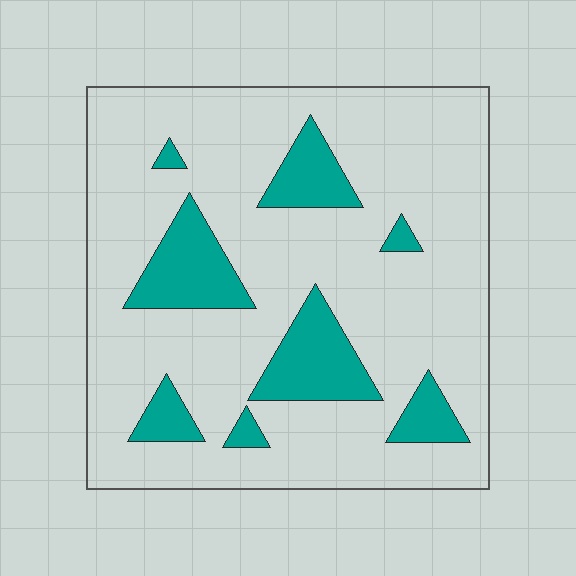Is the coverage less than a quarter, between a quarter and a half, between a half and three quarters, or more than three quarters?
Less than a quarter.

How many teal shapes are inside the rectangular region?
8.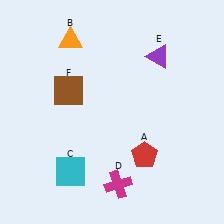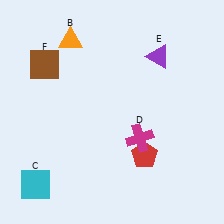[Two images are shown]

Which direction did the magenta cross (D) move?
The magenta cross (D) moved up.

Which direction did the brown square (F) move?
The brown square (F) moved up.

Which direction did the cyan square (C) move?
The cyan square (C) moved left.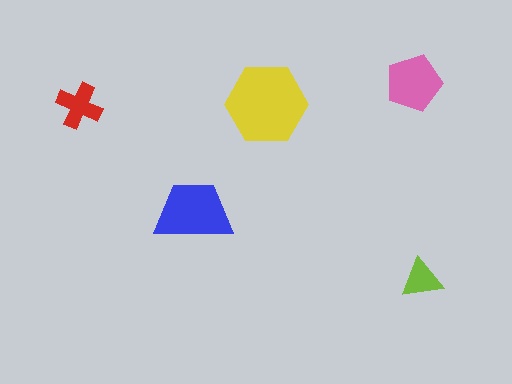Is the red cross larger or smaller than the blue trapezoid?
Smaller.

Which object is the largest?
The yellow hexagon.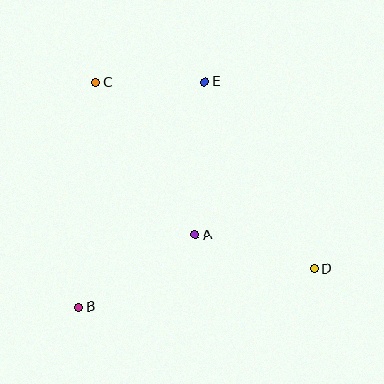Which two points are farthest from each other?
Points C and D are farthest from each other.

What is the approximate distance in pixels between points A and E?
The distance between A and E is approximately 153 pixels.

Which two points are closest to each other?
Points C and E are closest to each other.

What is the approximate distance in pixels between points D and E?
The distance between D and E is approximately 216 pixels.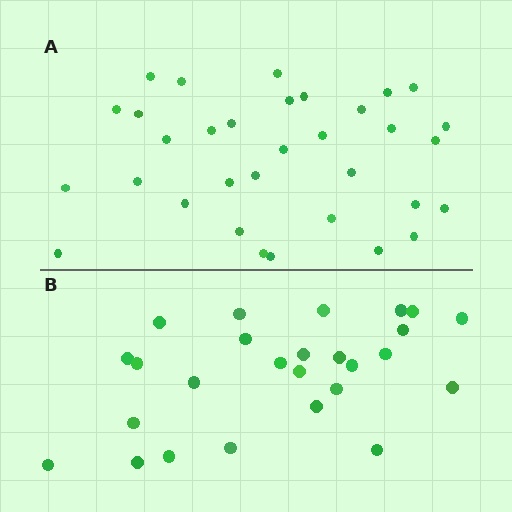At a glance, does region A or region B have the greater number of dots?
Region A (the top region) has more dots.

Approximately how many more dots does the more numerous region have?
Region A has roughly 8 or so more dots than region B.